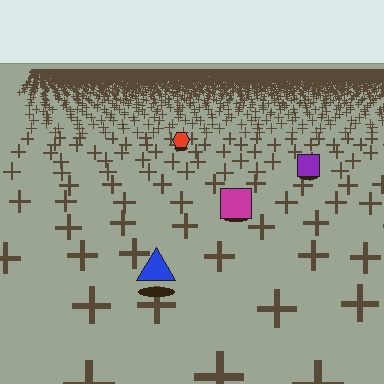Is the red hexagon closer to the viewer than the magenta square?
No. The magenta square is closer — you can tell from the texture gradient: the ground texture is coarser near it.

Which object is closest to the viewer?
The blue triangle is closest. The texture marks near it are larger and more spread out.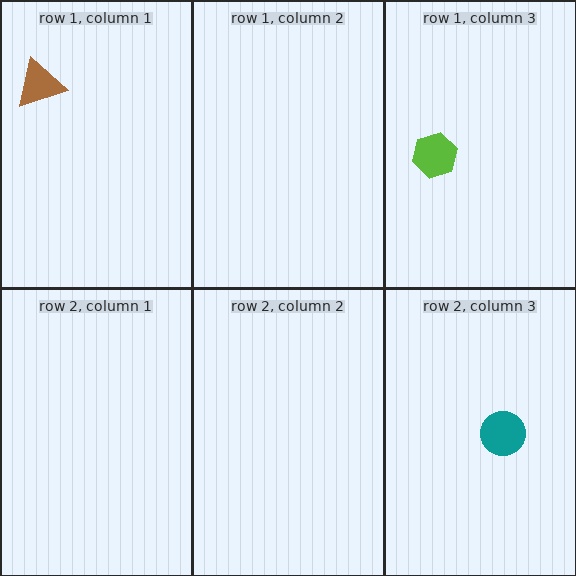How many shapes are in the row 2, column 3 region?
1.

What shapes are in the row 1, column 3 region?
The lime hexagon.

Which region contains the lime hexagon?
The row 1, column 3 region.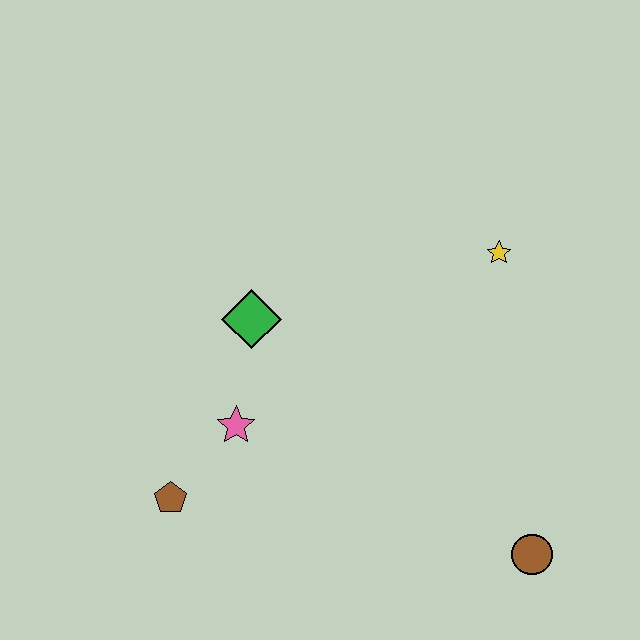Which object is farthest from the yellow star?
The brown pentagon is farthest from the yellow star.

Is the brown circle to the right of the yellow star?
Yes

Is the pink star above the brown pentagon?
Yes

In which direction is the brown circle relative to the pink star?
The brown circle is to the right of the pink star.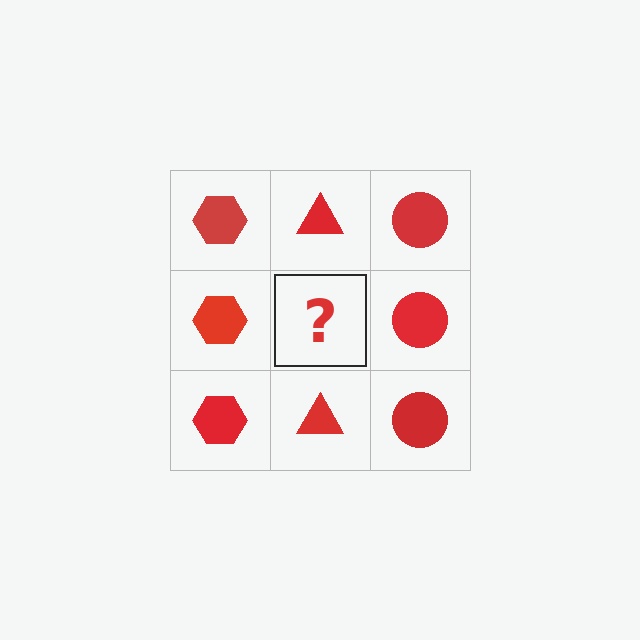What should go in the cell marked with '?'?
The missing cell should contain a red triangle.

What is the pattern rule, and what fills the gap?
The rule is that each column has a consistent shape. The gap should be filled with a red triangle.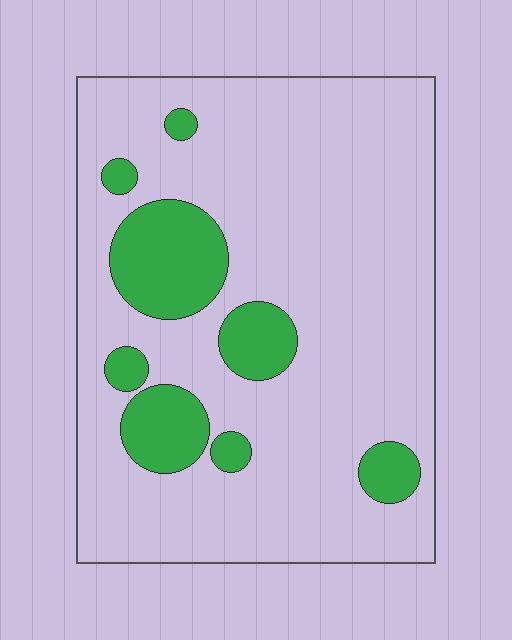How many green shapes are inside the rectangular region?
8.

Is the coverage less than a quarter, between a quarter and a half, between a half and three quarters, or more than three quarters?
Less than a quarter.